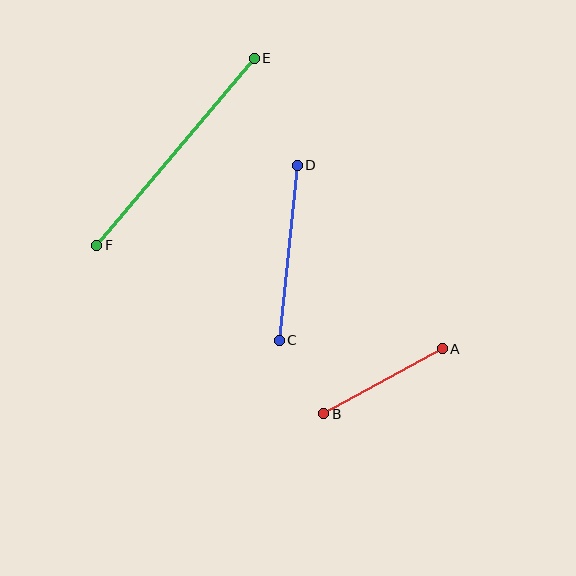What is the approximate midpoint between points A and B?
The midpoint is at approximately (383, 381) pixels.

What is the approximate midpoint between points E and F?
The midpoint is at approximately (176, 152) pixels.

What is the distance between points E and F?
The distance is approximately 245 pixels.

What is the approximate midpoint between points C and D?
The midpoint is at approximately (288, 253) pixels.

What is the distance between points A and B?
The distance is approximately 135 pixels.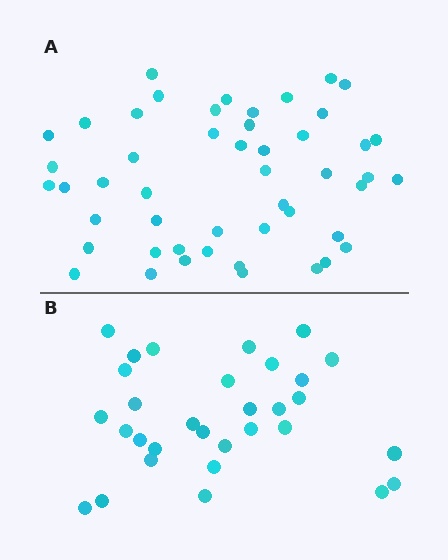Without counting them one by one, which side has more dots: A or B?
Region A (the top region) has more dots.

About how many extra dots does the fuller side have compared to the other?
Region A has approximately 20 more dots than region B.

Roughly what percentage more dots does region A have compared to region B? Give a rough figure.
About 60% more.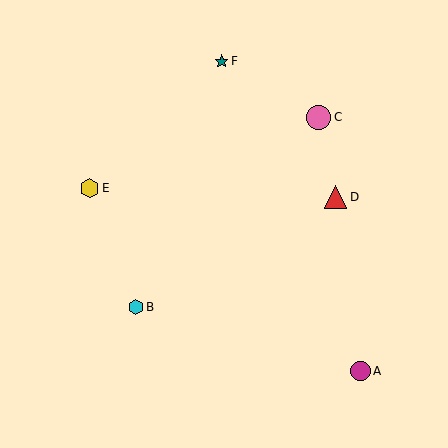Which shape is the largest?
The pink circle (labeled C) is the largest.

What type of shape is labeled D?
Shape D is a red triangle.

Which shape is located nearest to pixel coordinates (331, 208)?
The red triangle (labeled D) at (336, 197) is nearest to that location.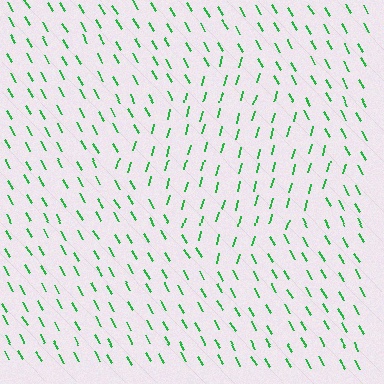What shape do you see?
I see a diamond.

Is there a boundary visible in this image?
Yes, there is a texture boundary formed by a change in line orientation.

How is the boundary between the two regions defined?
The boundary is defined purely by a change in line orientation (approximately 45 degrees difference). All lines are the same color and thickness.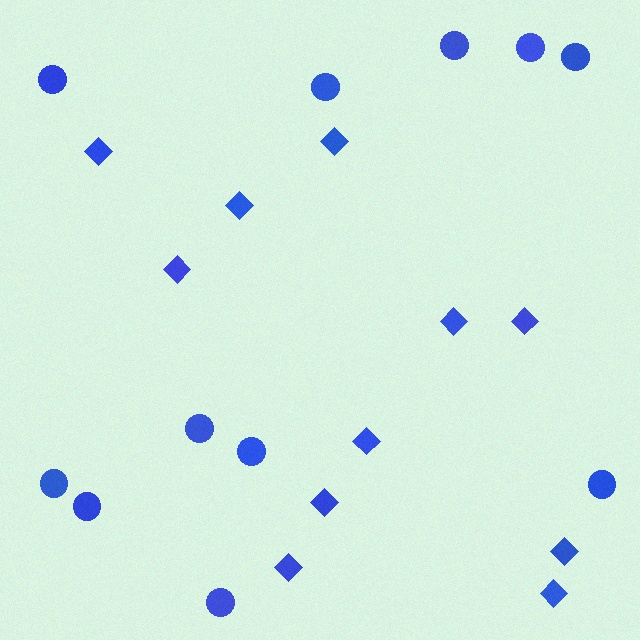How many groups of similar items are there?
There are 2 groups: one group of circles (11) and one group of diamonds (11).